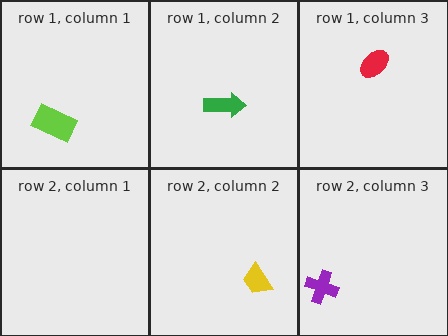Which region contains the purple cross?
The row 2, column 3 region.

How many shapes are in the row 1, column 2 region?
1.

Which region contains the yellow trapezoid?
The row 2, column 2 region.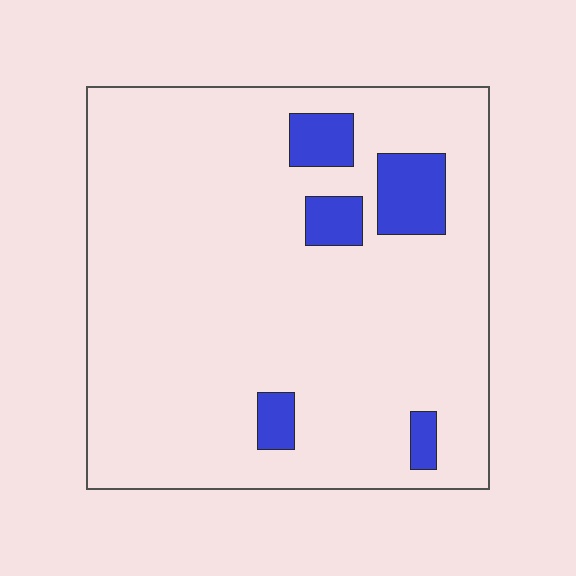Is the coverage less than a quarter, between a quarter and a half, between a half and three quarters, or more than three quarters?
Less than a quarter.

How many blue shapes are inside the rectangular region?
5.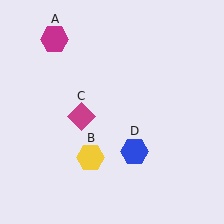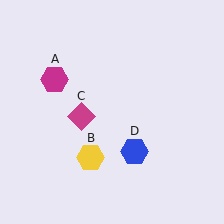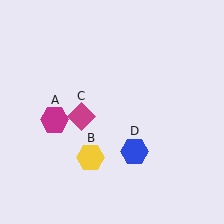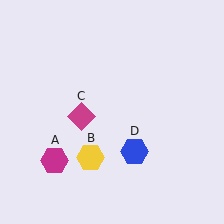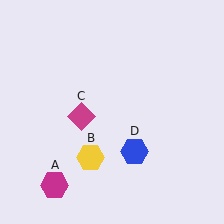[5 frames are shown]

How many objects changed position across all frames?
1 object changed position: magenta hexagon (object A).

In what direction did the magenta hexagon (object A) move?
The magenta hexagon (object A) moved down.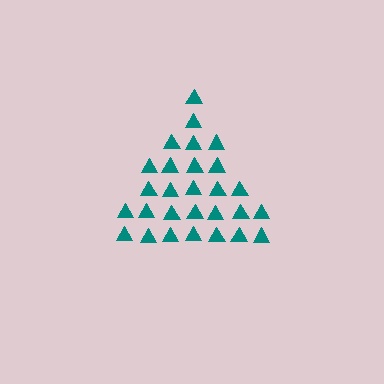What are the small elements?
The small elements are triangles.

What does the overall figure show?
The overall figure shows a triangle.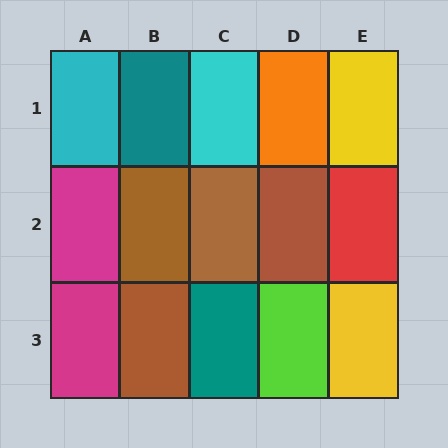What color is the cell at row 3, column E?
Yellow.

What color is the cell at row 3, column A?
Magenta.